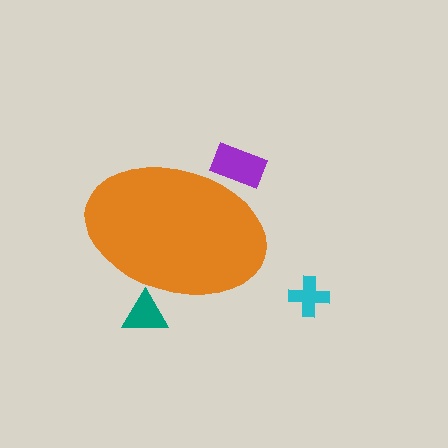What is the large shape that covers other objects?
An orange ellipse.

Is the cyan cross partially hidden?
No, the cyan cross is fully visible.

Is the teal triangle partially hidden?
Yes, the teal triangle is partially hidden behind the orange ellipse.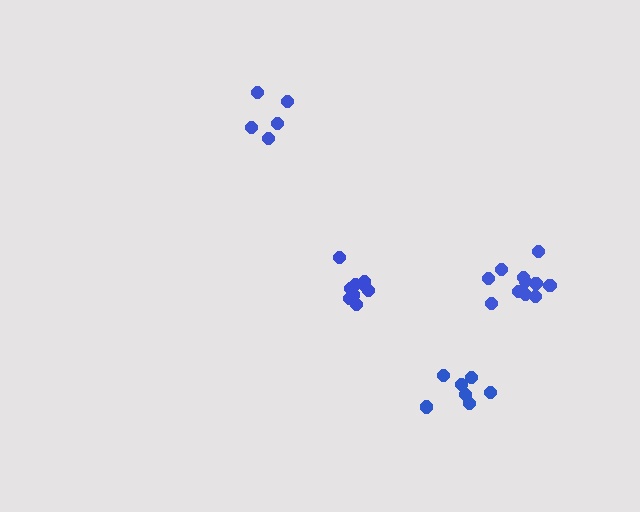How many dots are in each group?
Group 1: 9 dots, Group 2: 5 dots, Group 3: 7 dots, Group 4: 11 dots (32 total).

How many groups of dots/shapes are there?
There are 4 groups.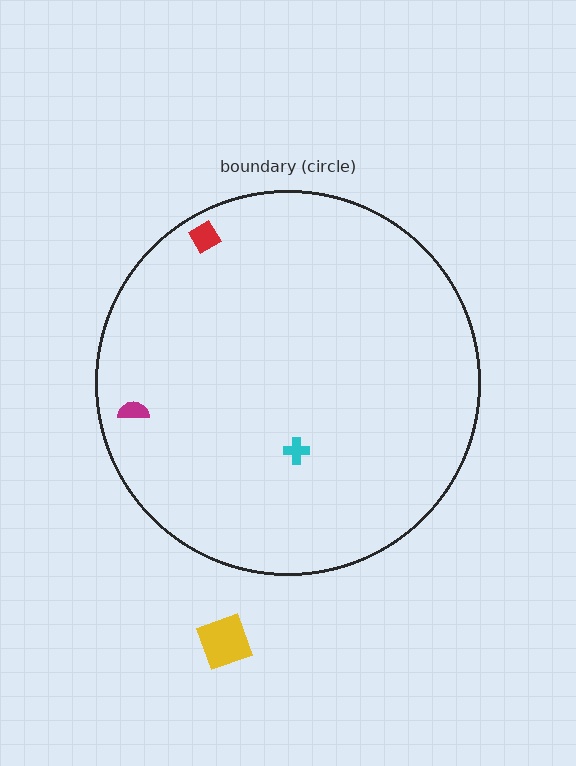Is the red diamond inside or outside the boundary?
Inside.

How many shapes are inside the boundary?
3 inside, 1 outside.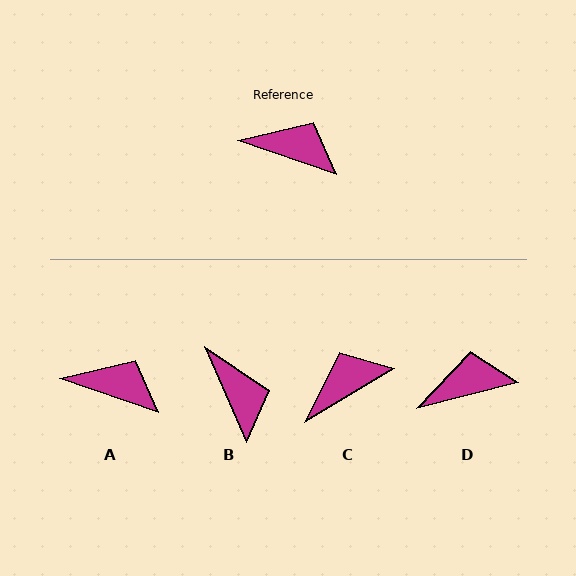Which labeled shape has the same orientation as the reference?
A.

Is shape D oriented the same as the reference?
No, it is off by about 33 degrees.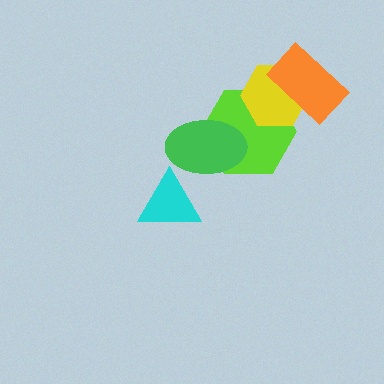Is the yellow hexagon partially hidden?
Yes, it is partially covered by another shape.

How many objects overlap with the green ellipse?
2 objects overlap with the green ellipse.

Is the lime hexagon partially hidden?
Yes, it is partially covered by another shape.